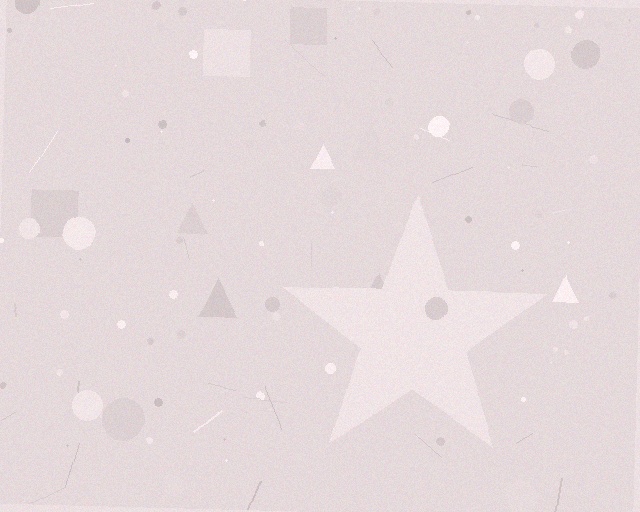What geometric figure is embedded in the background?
A star is embedded in the background.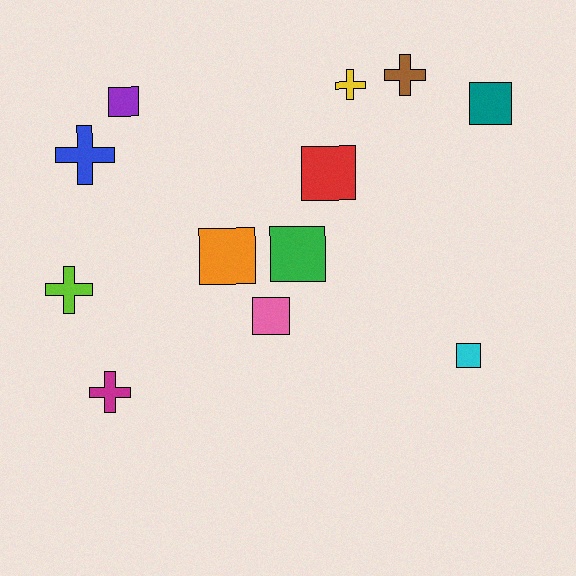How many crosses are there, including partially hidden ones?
There are 5 crosses.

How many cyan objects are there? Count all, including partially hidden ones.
There is 1 cyan object.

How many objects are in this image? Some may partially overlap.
There are 12 objects.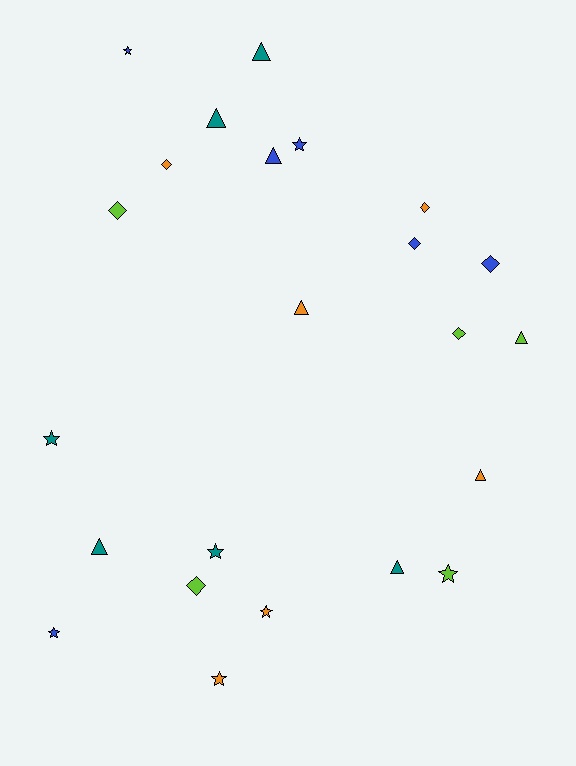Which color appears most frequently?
Blue, with 6 objects.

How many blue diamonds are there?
There are 2 blue diamonds.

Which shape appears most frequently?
Triangle, with 8 objects.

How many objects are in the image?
There are 23 objects.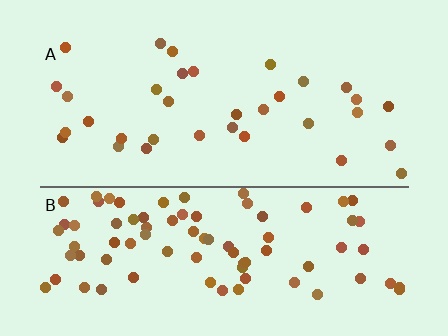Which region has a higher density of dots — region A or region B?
B (the bottom).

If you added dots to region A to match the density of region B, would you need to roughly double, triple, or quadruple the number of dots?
Approximately triple.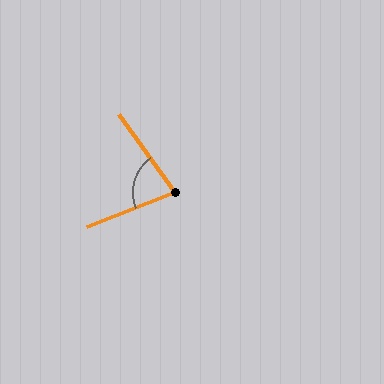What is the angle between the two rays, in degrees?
Approximately 76 degrees.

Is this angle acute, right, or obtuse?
It is acute.